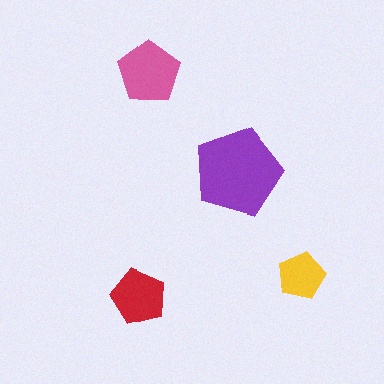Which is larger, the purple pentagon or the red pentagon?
The purple one.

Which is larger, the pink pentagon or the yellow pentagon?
The pink one.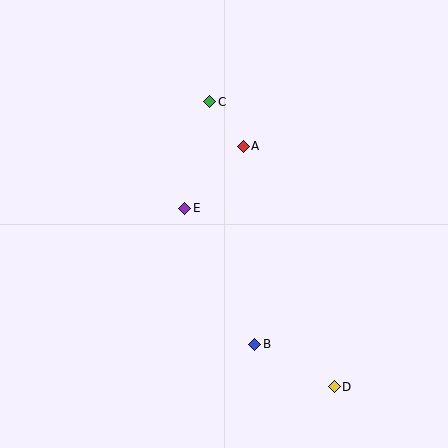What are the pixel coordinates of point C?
Point C is at (210, 102).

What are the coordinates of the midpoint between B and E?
The midpoint between B and E is at (220, 276).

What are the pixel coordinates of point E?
Point E is at (185, 208).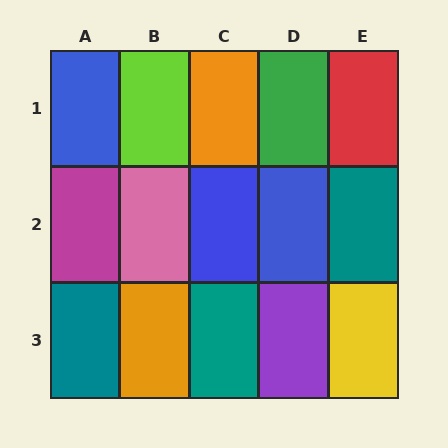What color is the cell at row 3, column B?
Orange.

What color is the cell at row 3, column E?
Yellow.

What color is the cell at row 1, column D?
Green.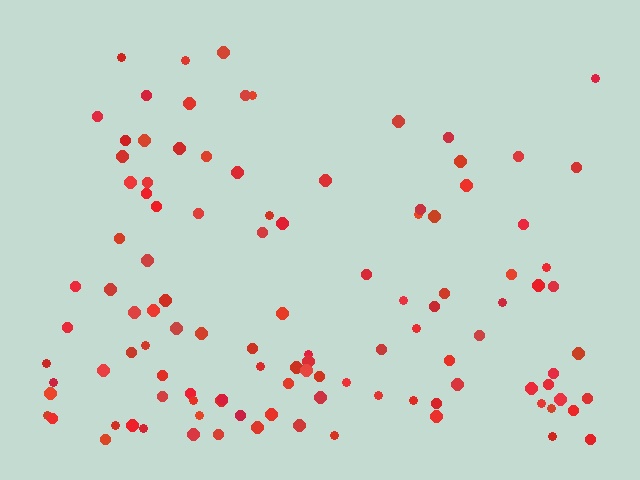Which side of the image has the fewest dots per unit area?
The top.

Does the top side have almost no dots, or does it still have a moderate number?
Still a moderate number, just noticeably fewer than the bottom.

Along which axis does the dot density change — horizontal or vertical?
Vertical.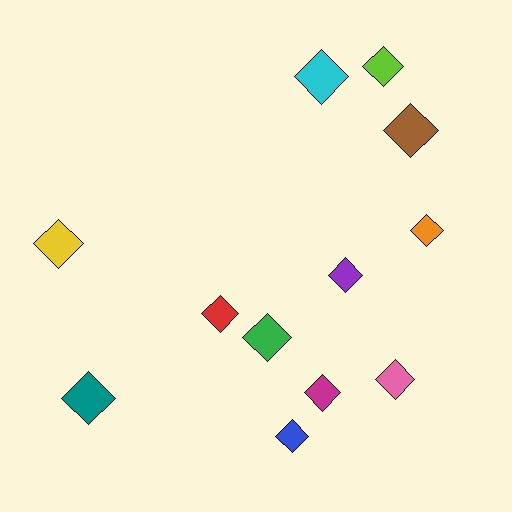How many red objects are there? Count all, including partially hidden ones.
There is 1 red object.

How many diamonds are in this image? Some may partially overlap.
There are 12 diamonds.